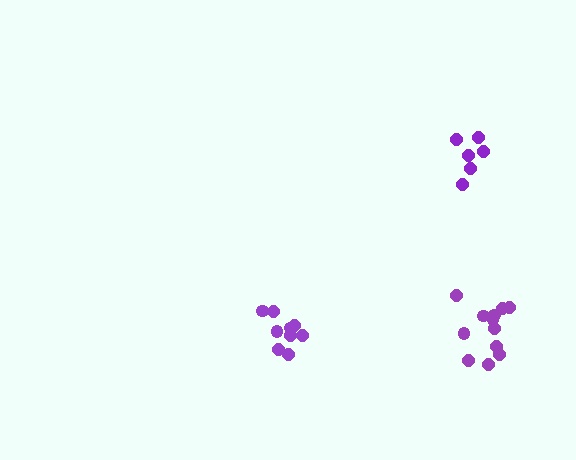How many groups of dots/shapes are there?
There are 3 groups.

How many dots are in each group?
Group 1: 9 dots, Group 2: 6 dots, Group 3: 12 dots (27 total).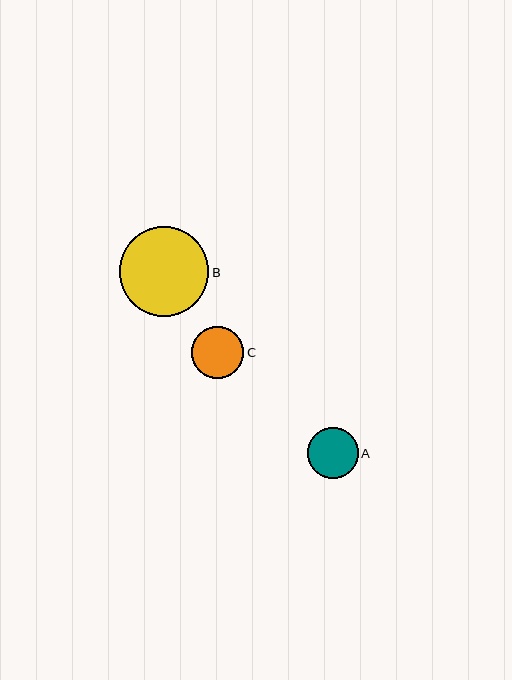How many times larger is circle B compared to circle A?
Circle B is approximately 1.8 times the size of circle A.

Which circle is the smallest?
Circle A is the smallest with a size of approximately 51 pixels.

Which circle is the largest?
Circle B is the largest with a size of approximately 90 pixels.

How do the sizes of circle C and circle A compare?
Circle C and circle A are approximately the same size.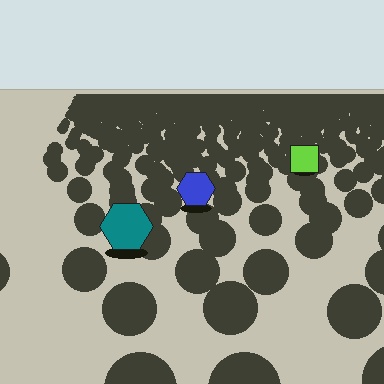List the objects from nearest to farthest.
From nearest to farthest: the teal hexagon, the blue hexagon, the lime square.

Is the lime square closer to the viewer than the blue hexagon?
No. The blue hexagon is closer — you can tell from the texture gradient: the ground texture is coarser near it.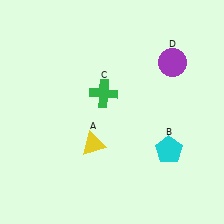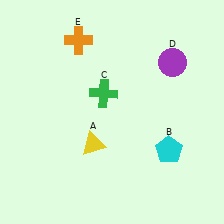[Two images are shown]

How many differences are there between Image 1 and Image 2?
There is 1 difference between the two images.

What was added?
An orange cross (E) was added in Image 2.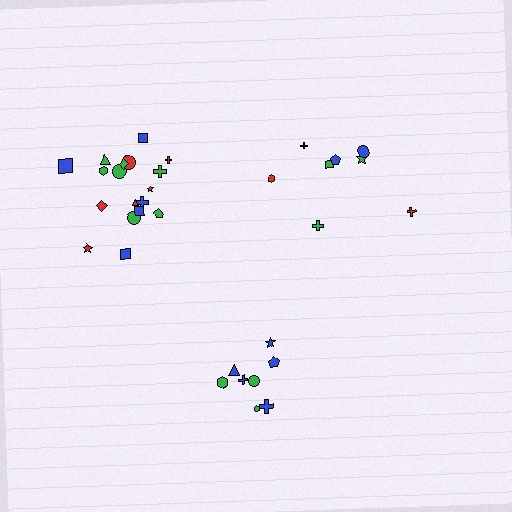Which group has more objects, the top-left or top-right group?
The top-left group.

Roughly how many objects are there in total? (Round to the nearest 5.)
Roughly 35 objects in total.